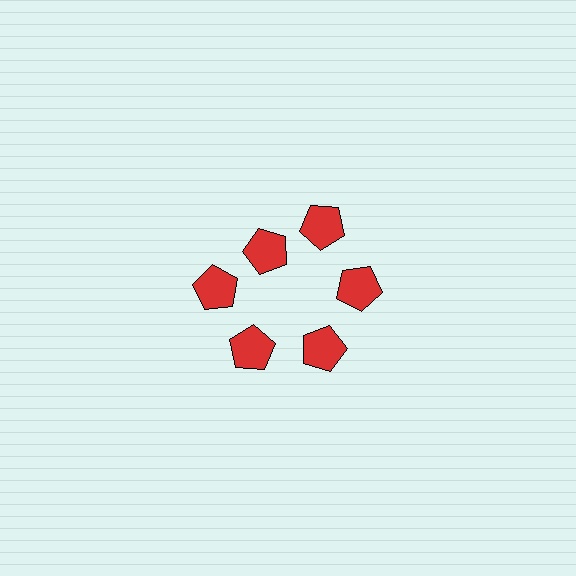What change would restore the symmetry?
The symmetry would be restored by moving it outward, back onto the ring so that all 6 pentagons sit at equal angles and equal distance from the center.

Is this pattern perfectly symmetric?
No. The 6 red pentagons are arranged in a ring, but one element near the 11 o'clock position is pulled inward toward the center, breaking the 6-fold rotational symmetry.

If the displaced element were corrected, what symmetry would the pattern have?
It would have 6-fold rotational symmetry — the pattern would map onto itself every 60 degrees.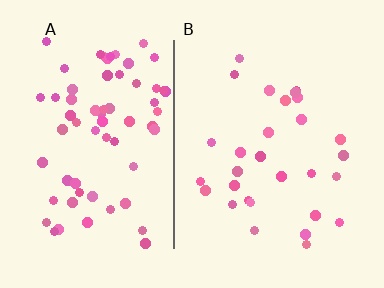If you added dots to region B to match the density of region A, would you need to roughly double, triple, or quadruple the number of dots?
Approximately double.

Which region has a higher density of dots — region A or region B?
A (the left).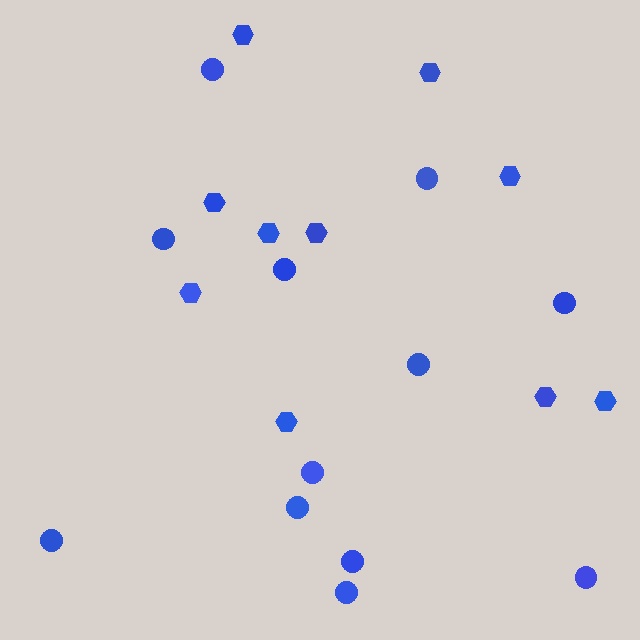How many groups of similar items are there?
There are 2 groups: one group of hexagons (10) and one group of circles (12).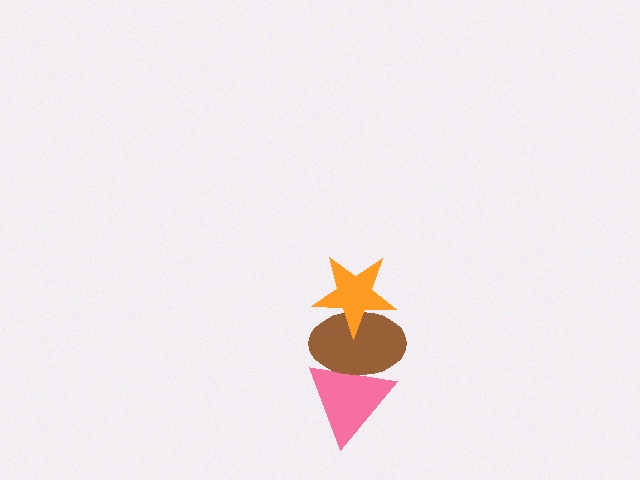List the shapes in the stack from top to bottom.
From top to bottom: the orange star, the brown ellipse, the pink triangle.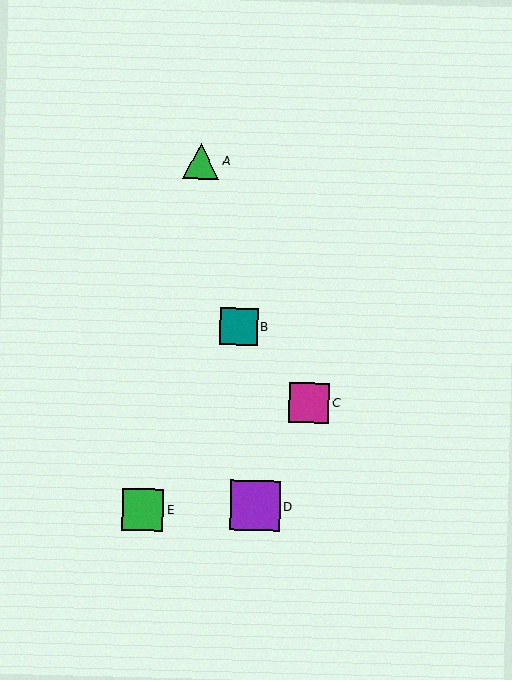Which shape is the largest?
The purple square (labeled D) is the largest.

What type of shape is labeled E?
Shape E is a green square.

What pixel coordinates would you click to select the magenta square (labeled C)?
Click at (309, 403) to select the magenta square C.